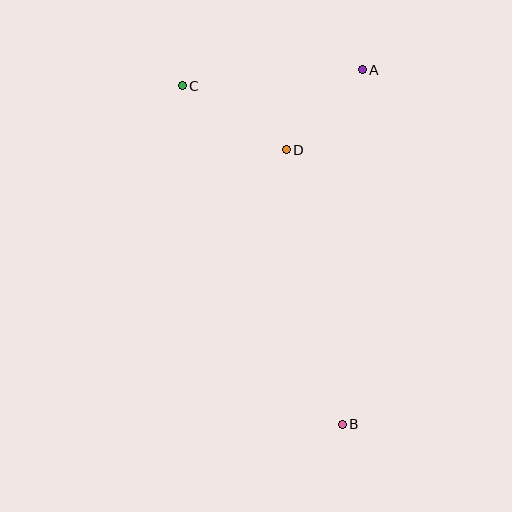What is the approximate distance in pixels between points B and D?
The distance between B and D is approximately 280 pixels.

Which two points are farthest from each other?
Points B and C are farthest from each other.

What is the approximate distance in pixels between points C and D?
The distance between C and D is approximately 122 pixels.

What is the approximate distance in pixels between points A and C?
The distance between A and C is approximately 181 pixels.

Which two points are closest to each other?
Points A and D are closest to each other.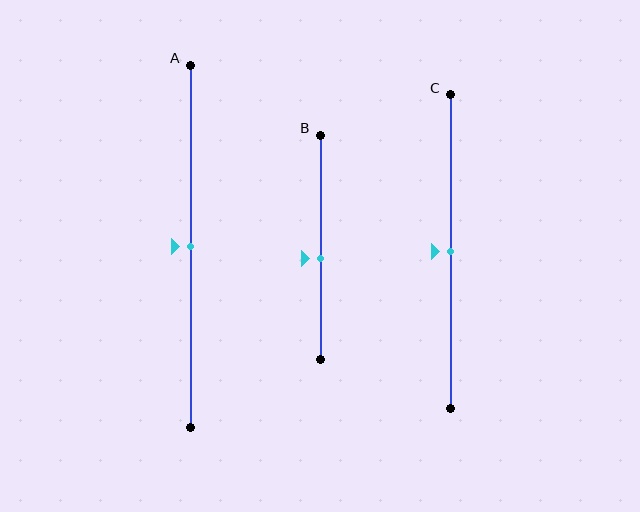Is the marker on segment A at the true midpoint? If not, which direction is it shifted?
Yes, the marker on segment A is at the true midpoint.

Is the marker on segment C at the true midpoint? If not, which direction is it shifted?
Yes, the marker on segment C is at the true midpoint.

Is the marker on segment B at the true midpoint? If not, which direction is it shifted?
No, the marker on segment B is shifted downward by about 5% of the segment length.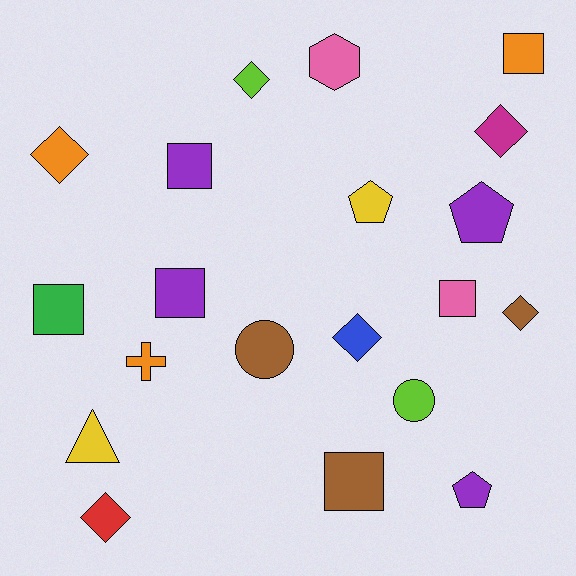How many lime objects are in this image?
There are 2 lime objects.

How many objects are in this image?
There are 20 objects.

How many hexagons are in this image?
There is 1 hexagon.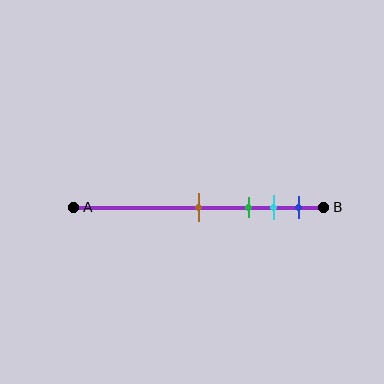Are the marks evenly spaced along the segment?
No, the marks are not evenly spaced.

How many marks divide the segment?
There are 4 marks dividing the segment.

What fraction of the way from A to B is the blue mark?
The blue mark is approximately 90% (0.9) of the way from A to B.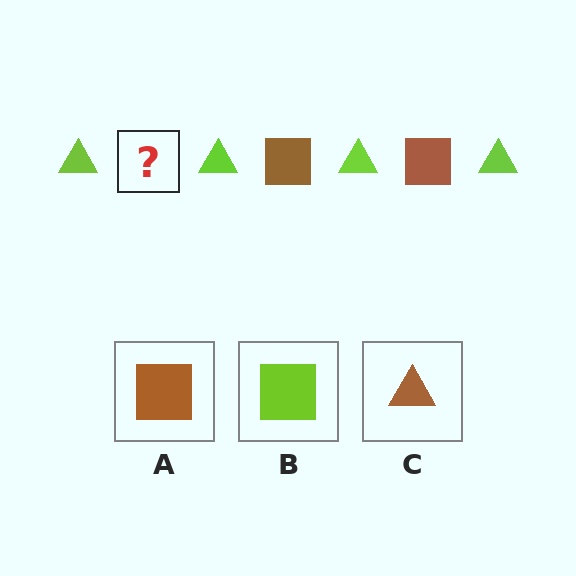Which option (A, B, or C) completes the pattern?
A.